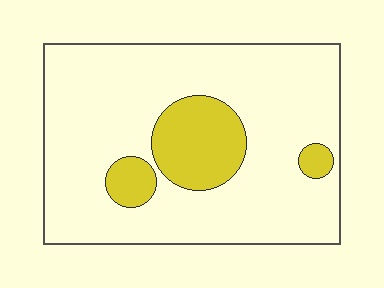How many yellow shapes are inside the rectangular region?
3.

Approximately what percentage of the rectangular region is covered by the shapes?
Approximately 15%.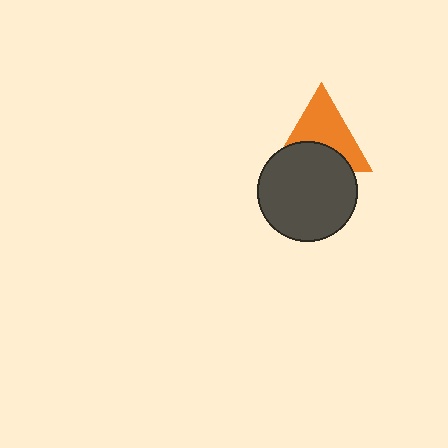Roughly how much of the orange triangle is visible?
About half of it is visible (roughly 60%).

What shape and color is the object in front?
The object in front is a dark gray circle.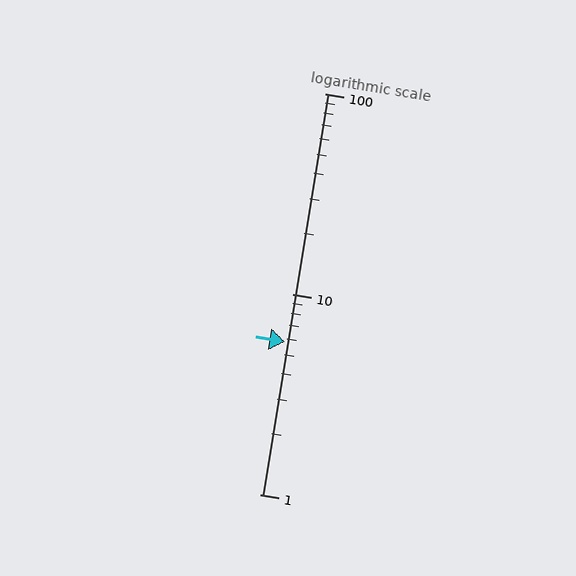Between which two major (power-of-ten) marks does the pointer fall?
The pointer is between 1 and 10.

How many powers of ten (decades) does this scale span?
The scale spans 2 decades, from 1 to 100.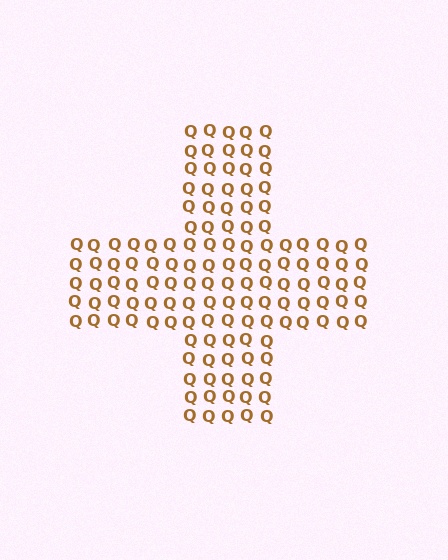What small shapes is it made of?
It is made of small letter Q's.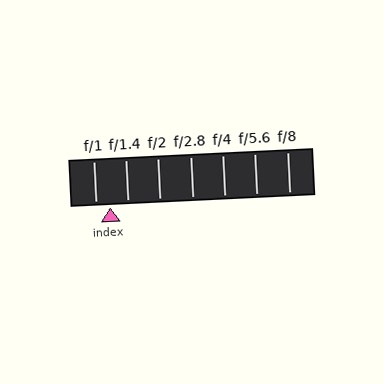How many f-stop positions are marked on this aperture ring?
There are 7 f-stop positions marked.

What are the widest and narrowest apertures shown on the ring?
The widest aperture shown is f/1 and the narrowest is f/8.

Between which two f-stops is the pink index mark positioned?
The index mark is between f/1 and f/1.4.